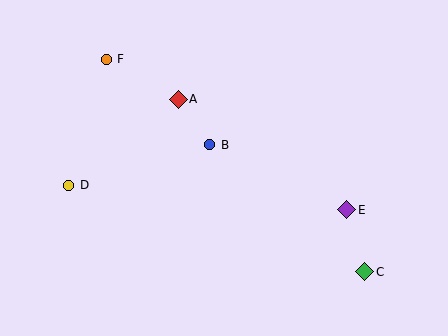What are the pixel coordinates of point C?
Point C is at (365, 272).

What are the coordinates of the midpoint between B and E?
The midpoint between B and E is at (278, 177).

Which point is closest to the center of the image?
Point B at (210, 145) is closest to the center.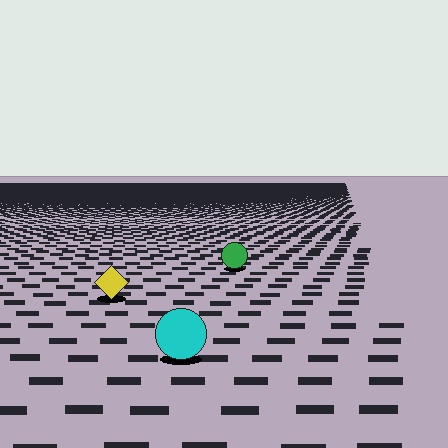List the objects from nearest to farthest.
From nearest to farthest: the cyan circle, the yellow diamond, the green circle.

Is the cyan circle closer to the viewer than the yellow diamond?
Yes. The cyan circle is closer — you can tell from the texture gradient: the ground texture is coarser near it.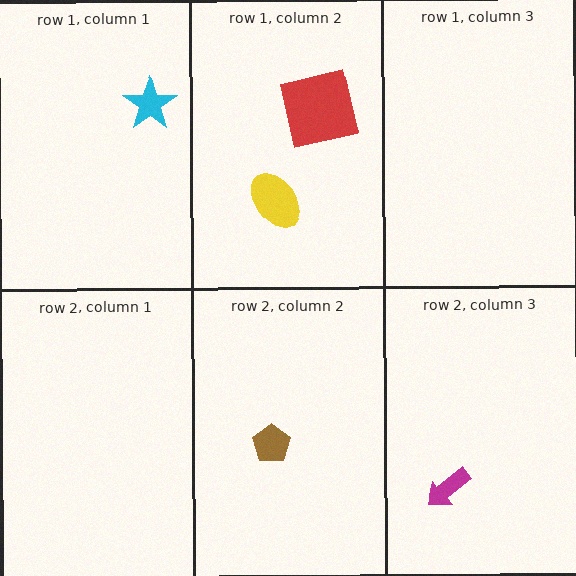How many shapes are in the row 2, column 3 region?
1.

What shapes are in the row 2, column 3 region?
The magenta arrow.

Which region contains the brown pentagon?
The row 2, column 2 region.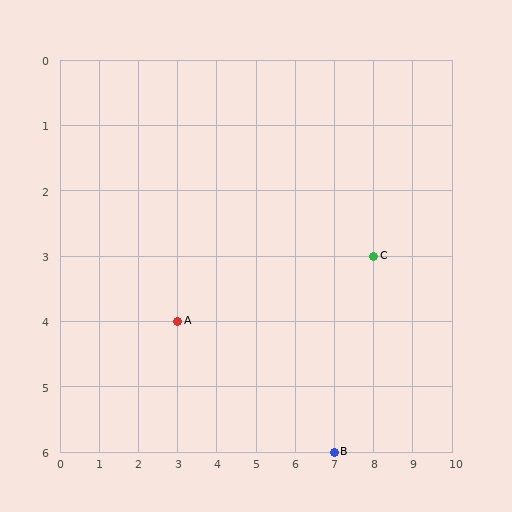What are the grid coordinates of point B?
Point B is at grid coordinates (7, 6).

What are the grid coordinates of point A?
Point A is at grid coordinates (3, 4).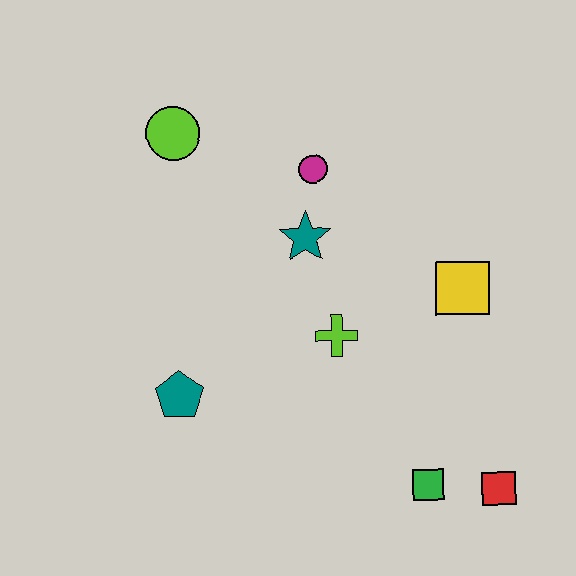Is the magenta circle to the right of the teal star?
Yes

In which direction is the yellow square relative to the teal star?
The yellow square is to the right of the teal star.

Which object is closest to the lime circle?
The magenta circle is closest to the lime circle.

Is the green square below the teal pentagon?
Yes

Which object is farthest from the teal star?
The red square is farthest from the teal star.